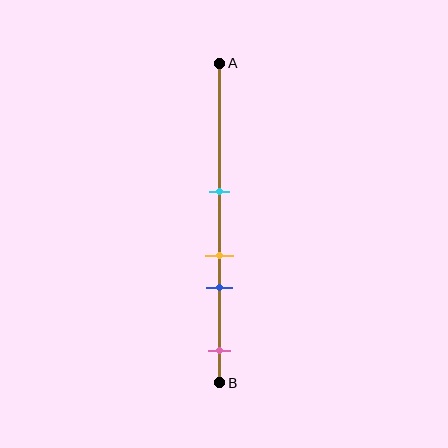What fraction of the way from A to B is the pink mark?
The pink mark is approximately 90% (0.9) of the way from A to B.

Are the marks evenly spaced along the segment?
No, the marks are not evenly spaced.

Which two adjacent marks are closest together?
The yellow and blue marks are the closest adjacent pair.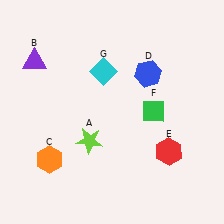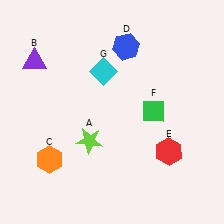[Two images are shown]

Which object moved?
The blue hexagon (D) moved up.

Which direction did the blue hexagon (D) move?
The blue hexagon (D) moved up.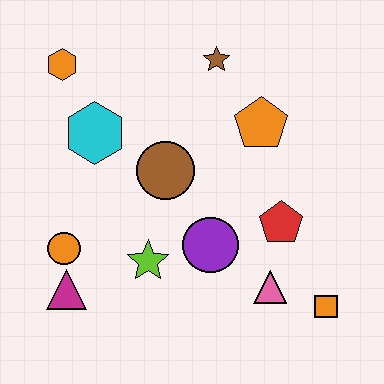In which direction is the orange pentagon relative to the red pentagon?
The orange pentagon is above the red pentagon.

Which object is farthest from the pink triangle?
The orange hexagon is farthest from the pink triangle.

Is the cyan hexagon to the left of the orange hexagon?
No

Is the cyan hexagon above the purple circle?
Yes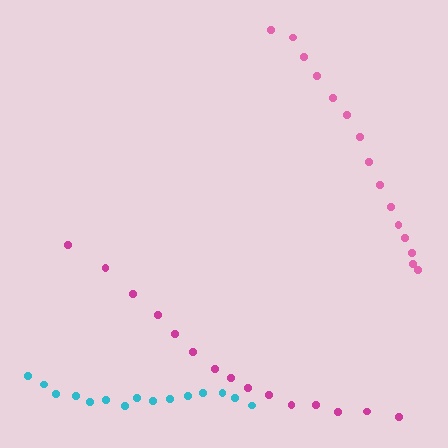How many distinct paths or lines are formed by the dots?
There are 3 distinct paths.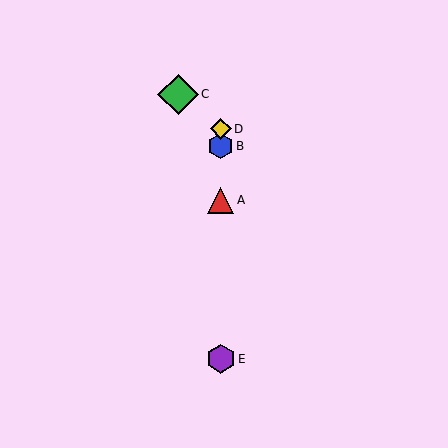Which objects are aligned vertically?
Objects A, B, D, E are aligned vertically.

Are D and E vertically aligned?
Yes, both are at x≈221.